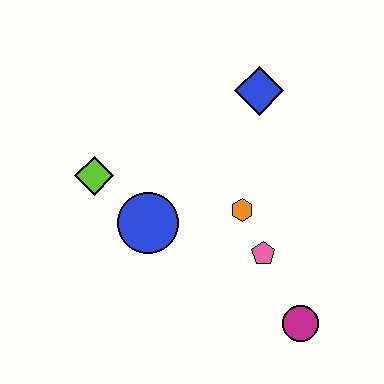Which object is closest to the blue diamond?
The orange hexagon is closest to the blue diamond.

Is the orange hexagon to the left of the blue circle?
No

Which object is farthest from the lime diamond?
The magenta circle is farthest from the lime diamond.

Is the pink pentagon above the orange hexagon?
No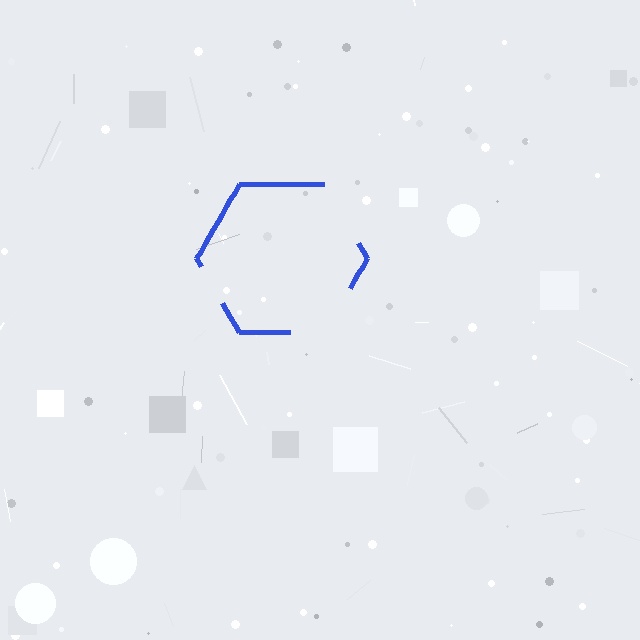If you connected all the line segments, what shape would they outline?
They would outline a hexagon.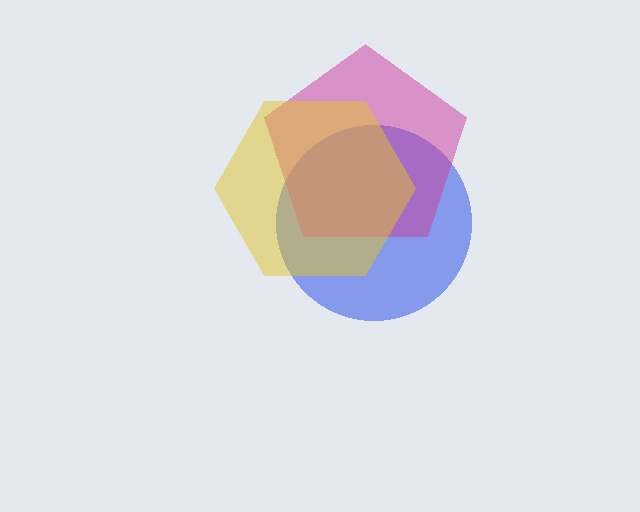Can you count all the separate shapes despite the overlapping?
Yes, there are 3 separate shapes.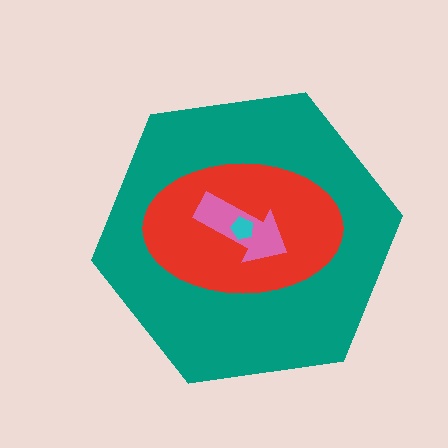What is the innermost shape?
The cyan pentagon.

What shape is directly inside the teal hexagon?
The red ellipse.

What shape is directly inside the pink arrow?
The cyan pentagon.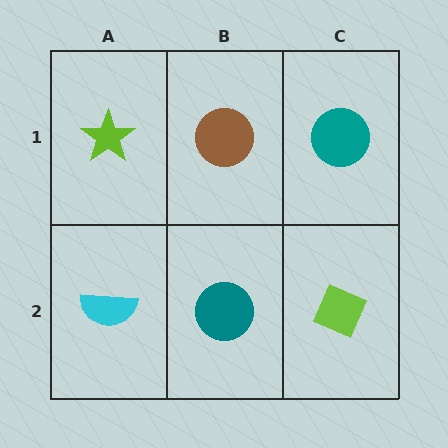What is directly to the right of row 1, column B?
A teal circle.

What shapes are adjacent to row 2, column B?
A brown circle (row 1, column B), a cyan semicircle (row 2, column A), a lime diamond (row 2, column C).